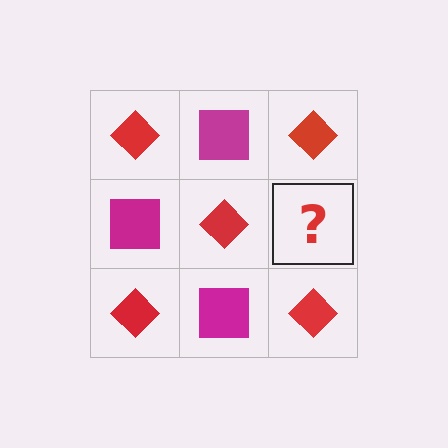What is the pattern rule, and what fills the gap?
The rule is that it alternates red diamond and magenta square in a checkerboard pattern. The gap should be filled with a magenta square.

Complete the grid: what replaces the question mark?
The question mark should be replaced with a magenta square.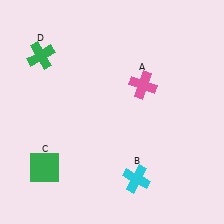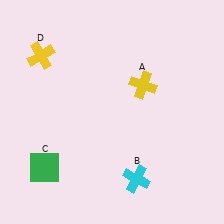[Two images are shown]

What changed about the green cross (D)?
In Image 1, D is green. In Image 2, it changed to yellow.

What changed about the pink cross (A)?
In Image 1, A is pink. In Image 2, it changed to yellow.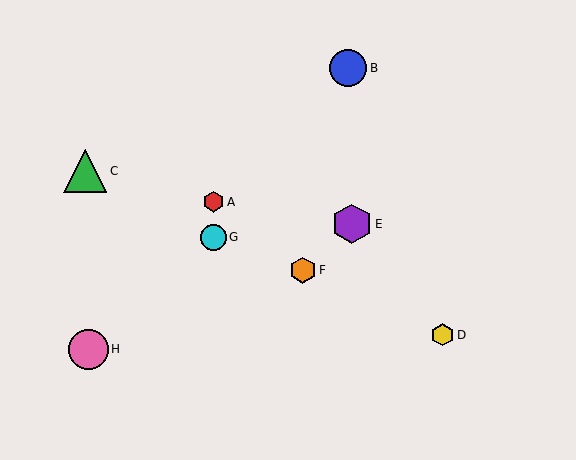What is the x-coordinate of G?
Object G is at x≈213.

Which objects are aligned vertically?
Objects A, G are aligned vertically.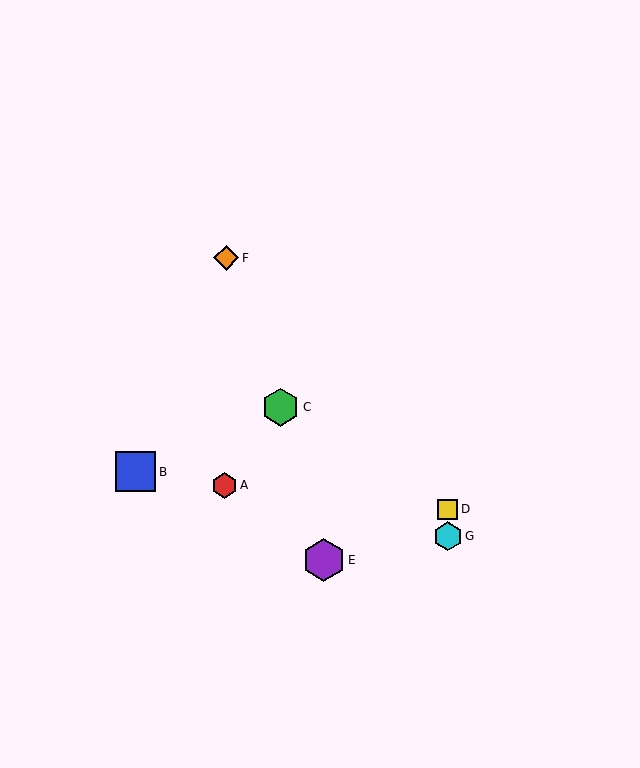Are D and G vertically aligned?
Yes, both are at x≈448.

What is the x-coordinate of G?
Object G is at x≈448.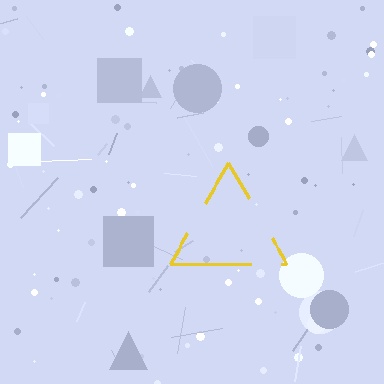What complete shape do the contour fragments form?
The contour fragments form a triangle.